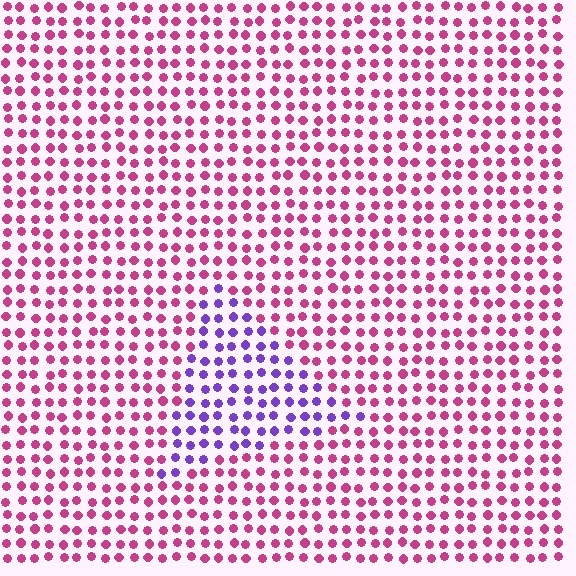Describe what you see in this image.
The image is filled with small magenta elements in a uniform arrangement. A triangle-shaped region is visible where the elements are tinted to a slightly different hue, forming a subtle color boundary.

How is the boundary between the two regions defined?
The boundary is defined purely by a slight shift in hue (about 61 degrees). Spacing, size, and orientation are identical on both sides.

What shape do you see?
I see a triangle.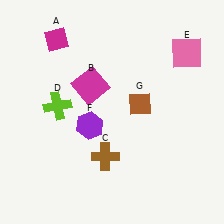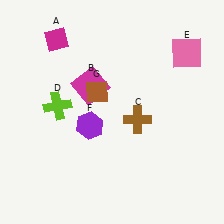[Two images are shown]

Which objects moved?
The objects that moved are: the brown cross (C), the brown diamond (G).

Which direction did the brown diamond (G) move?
The brown diamond (G) moved left.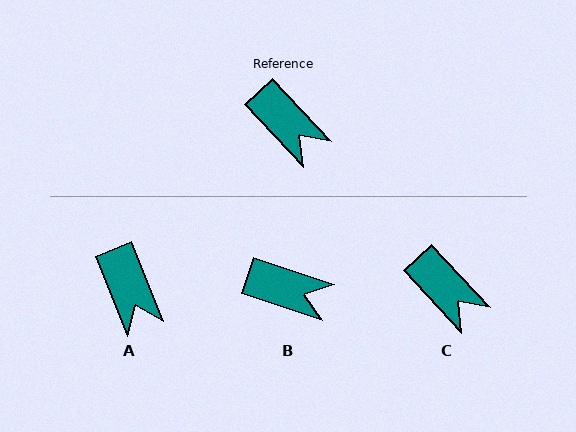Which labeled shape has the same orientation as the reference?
C.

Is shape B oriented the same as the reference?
No, it is off by about 29 degrees.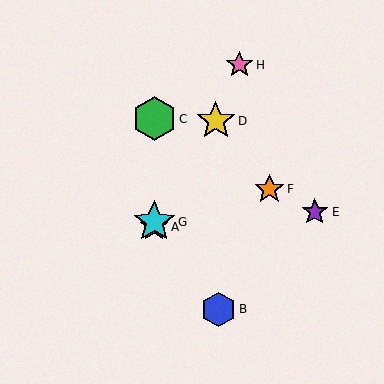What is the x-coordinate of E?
Object E is at x≈315.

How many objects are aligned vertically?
3 objects (A, C, G) are aligned vertically.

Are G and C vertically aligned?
Yes, both are at x≈154.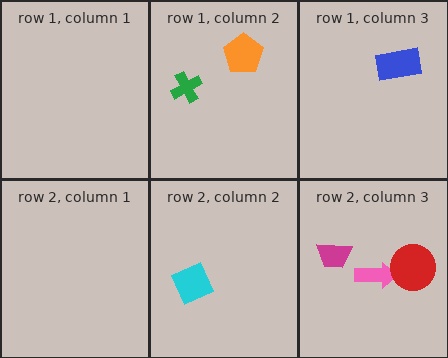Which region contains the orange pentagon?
The row 1, column 2 region.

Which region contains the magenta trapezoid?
The row 2, column 3 region.